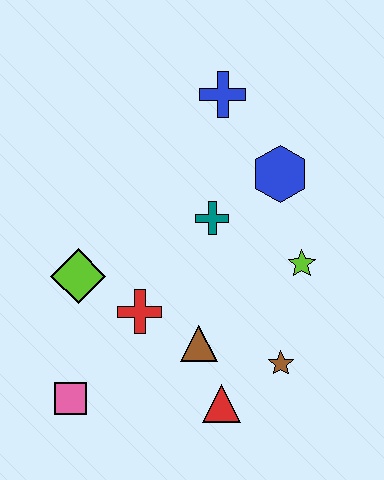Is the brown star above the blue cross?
No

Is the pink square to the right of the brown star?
No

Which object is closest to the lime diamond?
The red cross is closest to the lime diamond.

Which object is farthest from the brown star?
The blue cross is farthest from the brown star.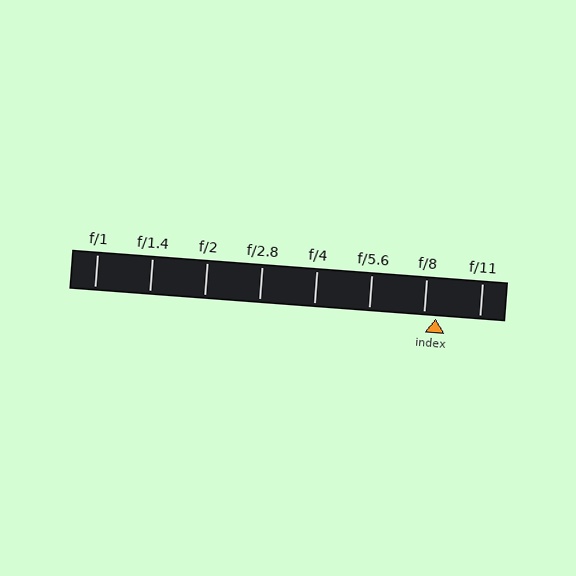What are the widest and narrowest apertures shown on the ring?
The widest aperture shown is f/1 and the narrowest is f/11.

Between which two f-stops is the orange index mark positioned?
The index mark is between f/8 and f/11.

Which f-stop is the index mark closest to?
The index mark is closest to f/8.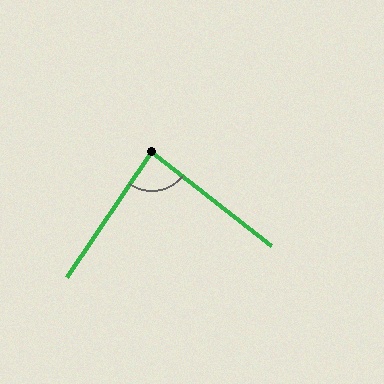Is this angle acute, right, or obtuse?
It is approximately a right angle.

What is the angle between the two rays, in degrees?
Approximately 86 degrees.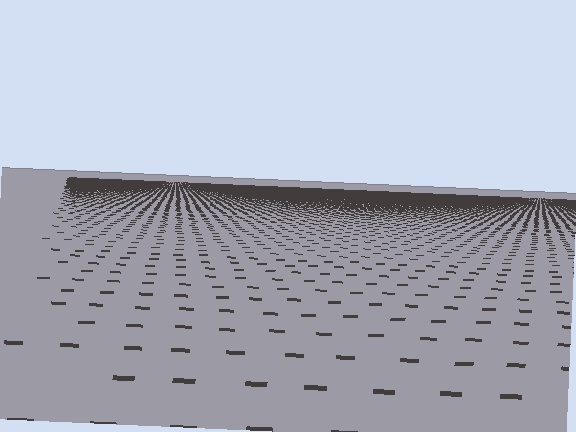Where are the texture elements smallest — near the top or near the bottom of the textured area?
Near the top.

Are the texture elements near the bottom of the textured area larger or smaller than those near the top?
Larger. Near the bottom, elements are closer to the viewer and appear at a bigger on-screen size.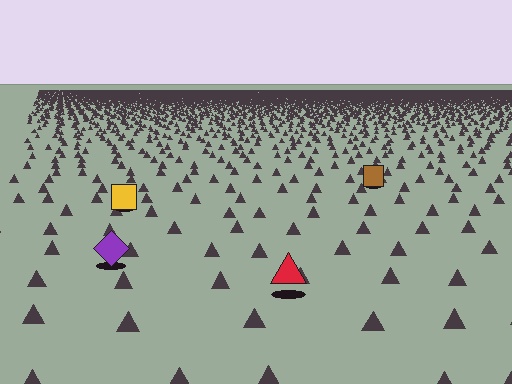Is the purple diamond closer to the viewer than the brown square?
Yes. The purple diamond is closer — you can tell from the texture gradient: the ground texture is coarser near it.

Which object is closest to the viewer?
The red triangle is closest. The texture marks near it are larger and more spread out.